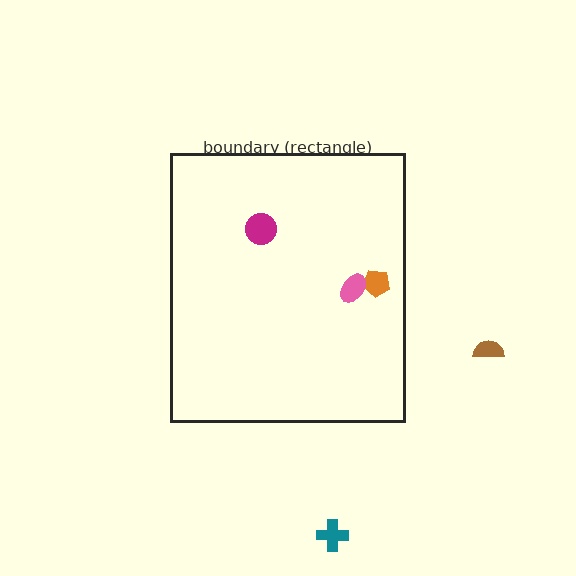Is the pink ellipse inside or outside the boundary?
Inside.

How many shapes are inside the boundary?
3 inside, 2 outside.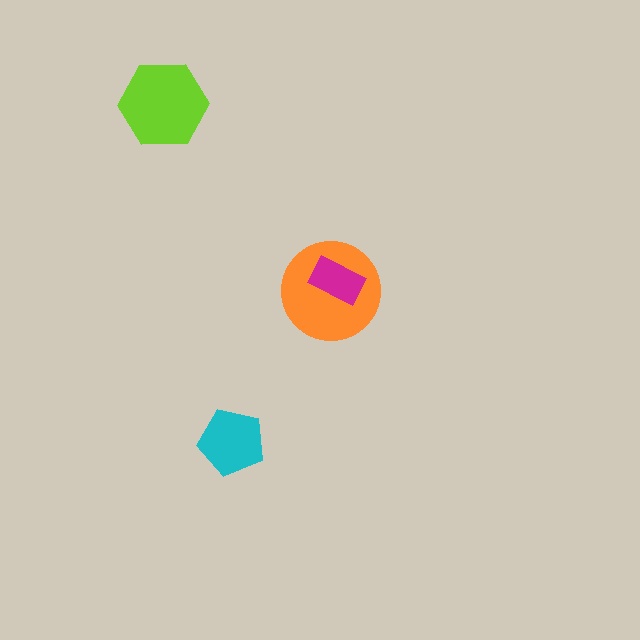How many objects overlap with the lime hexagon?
0 objects overlap with the lime hexagon.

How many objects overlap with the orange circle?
1 object overlaps with the orange circle.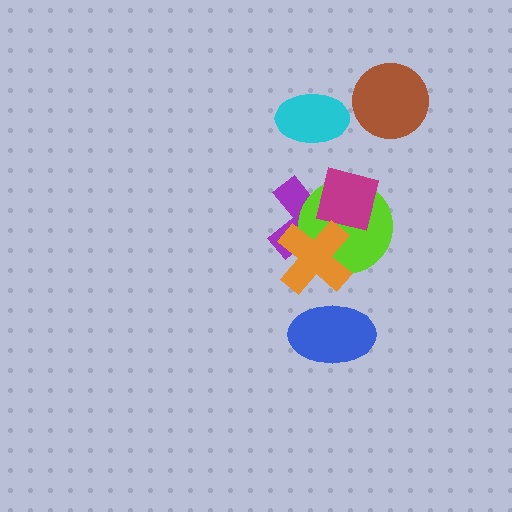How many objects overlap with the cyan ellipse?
0 objects overlap with the cyan ellipse.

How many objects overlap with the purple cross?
3 objects overlap with the purple cross.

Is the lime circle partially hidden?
Yes, it is partially covered by another shape.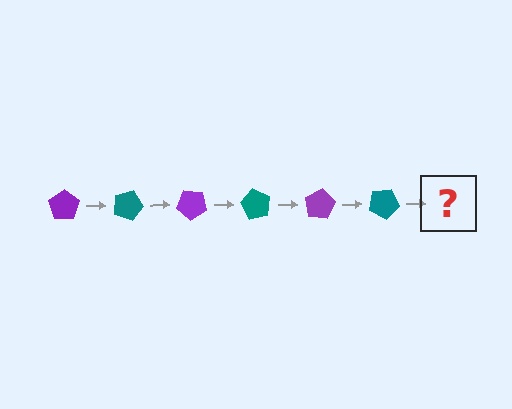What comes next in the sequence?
The next element should be a purple pentagon, rotated 120 degrees from the start.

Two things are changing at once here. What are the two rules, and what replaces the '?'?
The two rules are that it rotates 20 degrees each step and the color cycles through purple and teal. The '?' should be a purple pentagon, rotated 120 degrees from the start.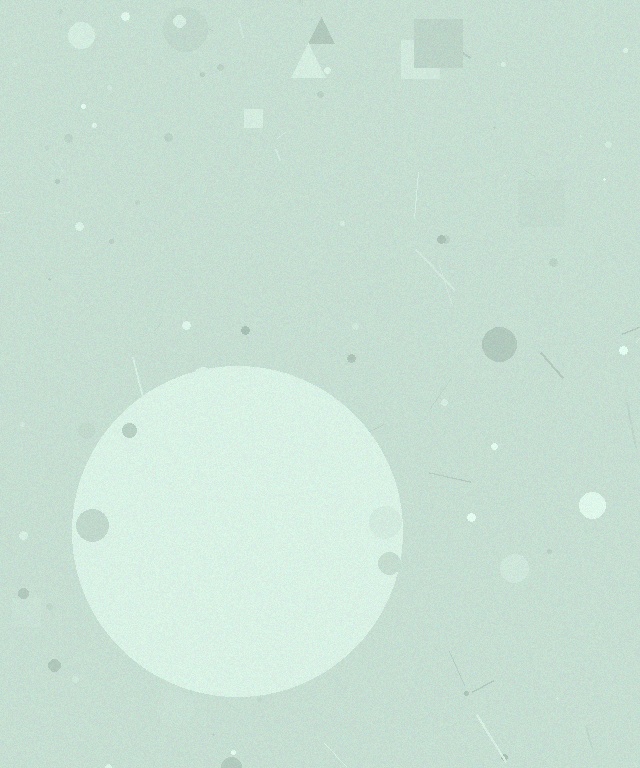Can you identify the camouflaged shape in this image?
The camouflaged shape is a circle.